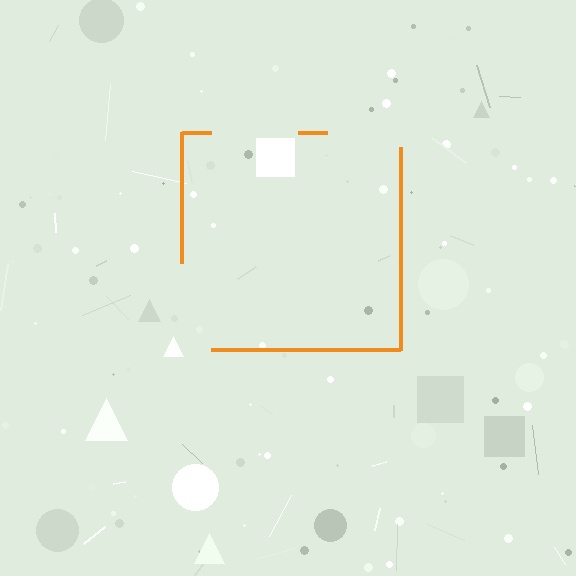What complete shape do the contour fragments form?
The contour fragments form a square.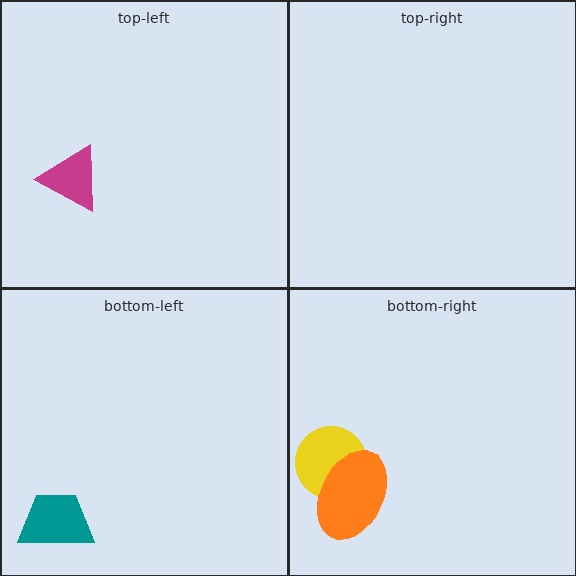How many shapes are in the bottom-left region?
1.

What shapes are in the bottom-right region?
The yellow circle, the orange ellipse.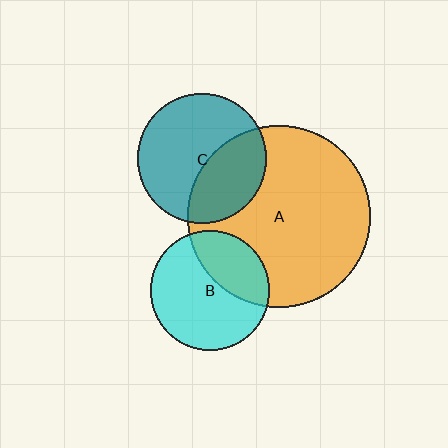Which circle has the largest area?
Circle A (orange).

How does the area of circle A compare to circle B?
Approximately 2.3 times.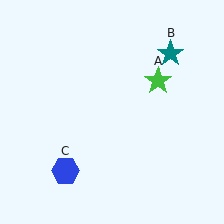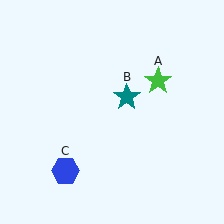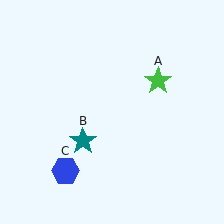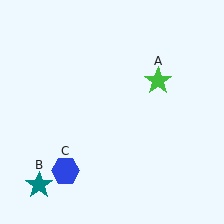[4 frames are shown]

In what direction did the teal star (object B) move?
The teal star (object B) moved down and to the left.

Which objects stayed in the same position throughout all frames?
Green star (object A) and blue hexagon (object C) remained stationary.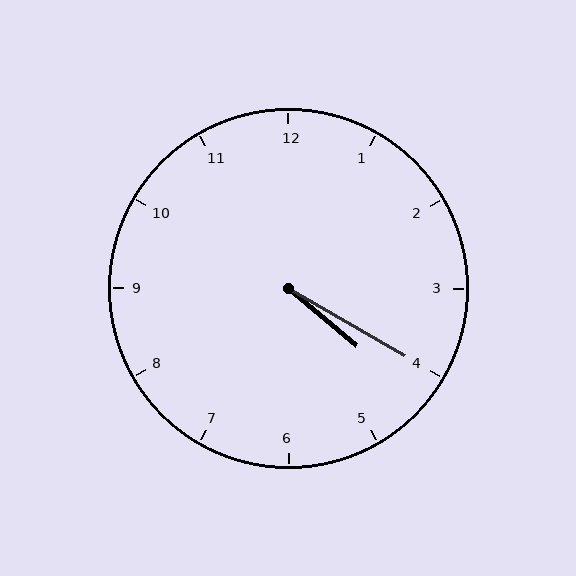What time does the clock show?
4:20.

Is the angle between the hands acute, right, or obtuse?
It is acute.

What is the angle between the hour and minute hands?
Approximately 10 degrees.